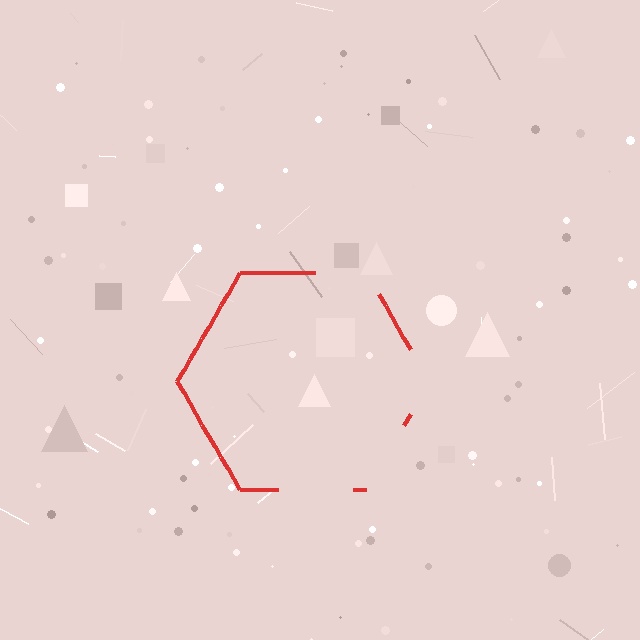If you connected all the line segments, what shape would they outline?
They would outline a hexagon.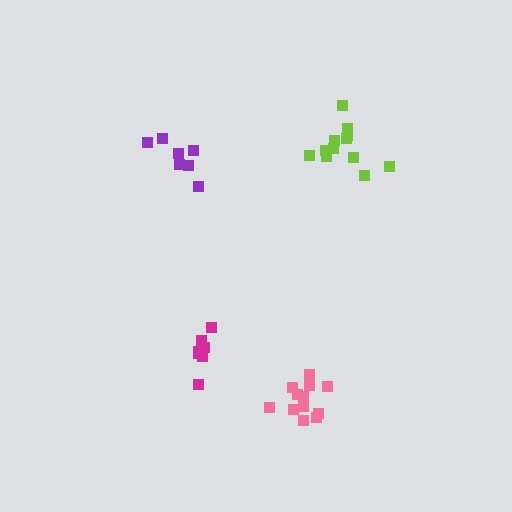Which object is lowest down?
The pink cluster is bottommost.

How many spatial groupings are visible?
There are 4 spatial groupings.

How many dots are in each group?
Group 1: 7 dots, Group 2: 7 dots, Group 3: 12 dots, Group 4: 12 dots (38 total).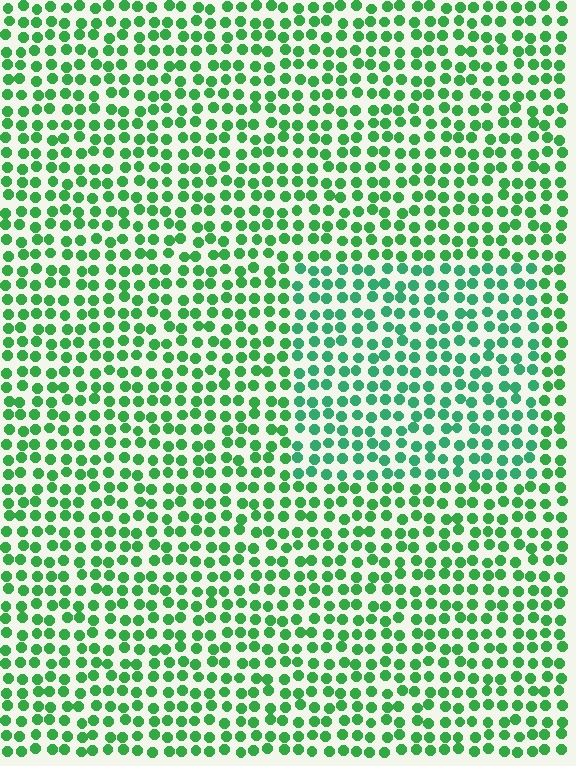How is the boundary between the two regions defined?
The boundary is defined purely by a slight shift in hue (about 22 degrees). Spacing, size, and orientation are identical on both sides.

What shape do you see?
I see a rectangle.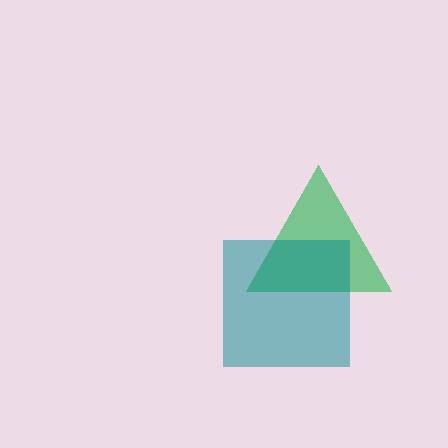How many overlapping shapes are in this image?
There are 2 overlapping shapes in the image.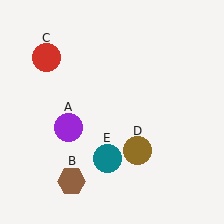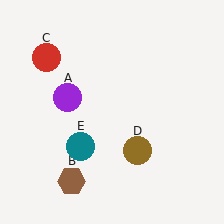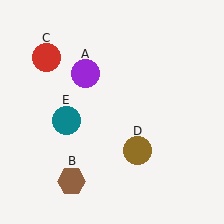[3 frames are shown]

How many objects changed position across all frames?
2 objects changed position: purple circle (object A), teal circle (object E).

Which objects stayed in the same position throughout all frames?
Brown hexagon (object B) and red circle (object C) and brown circle (object D) remained stationary.